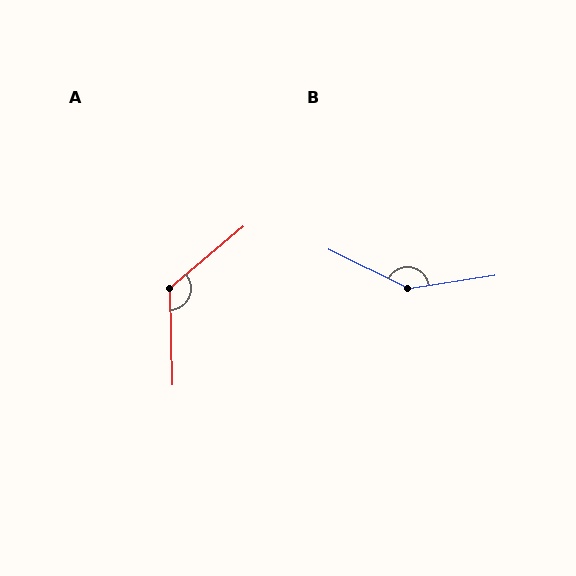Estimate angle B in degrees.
Approximately 145 degrees.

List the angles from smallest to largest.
A (129°), B (145°).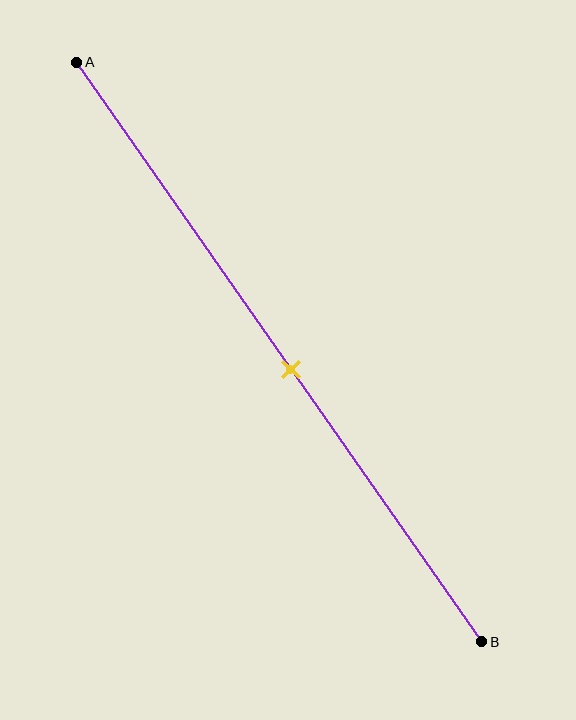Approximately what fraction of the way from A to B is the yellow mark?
The yellow mark is approximately 55% of the way from A to B.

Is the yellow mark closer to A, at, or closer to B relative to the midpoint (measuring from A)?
The yellow mark is closer to point B than the midpoint of segment AB.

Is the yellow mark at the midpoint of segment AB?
No, the mark is at about 55% from A, not at the 50% midpoint.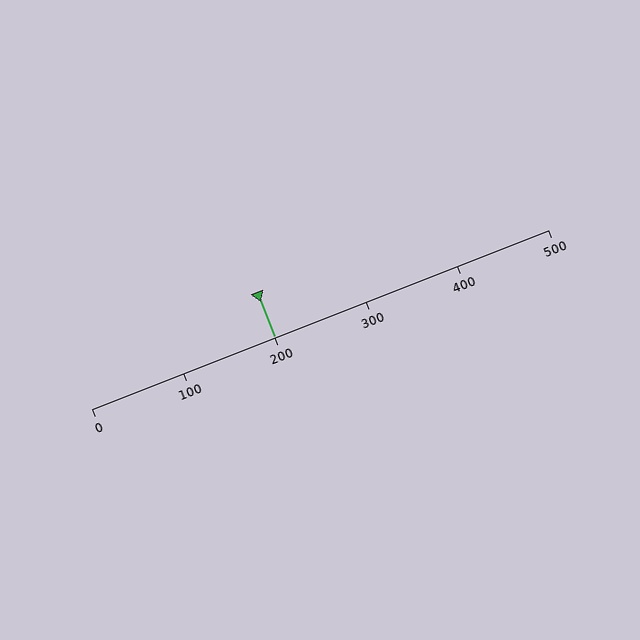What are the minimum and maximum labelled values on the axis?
The axis runs from 0 to 500.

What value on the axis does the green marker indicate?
The marker indicates approximately 200.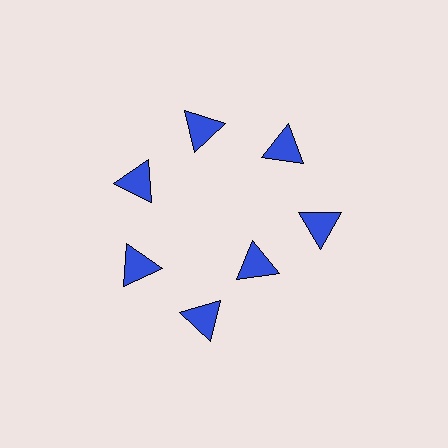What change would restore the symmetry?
The symmetry would be restored by moving it outward, back onto the ring so that all 7 triangles sit at equal angles and equal distance from the center.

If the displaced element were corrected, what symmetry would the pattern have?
It would have 7-fold rotational symmetry — the pattern would map onto itself every 51 degrees.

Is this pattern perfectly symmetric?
No. The 7 blue triangles are arranged in a ring, but one element near the 5 o'clock position is pulled inward toward the center, breaking the 7-fold rotational symmetry.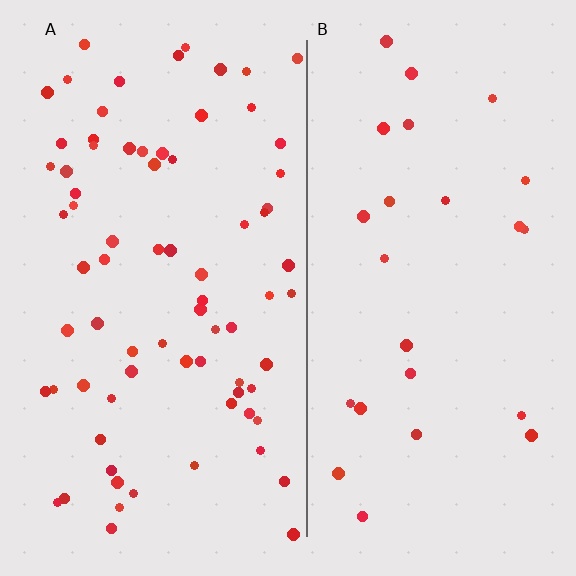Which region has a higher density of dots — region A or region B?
A (the left).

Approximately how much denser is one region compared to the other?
Approximately 3.0× — region A over region B.